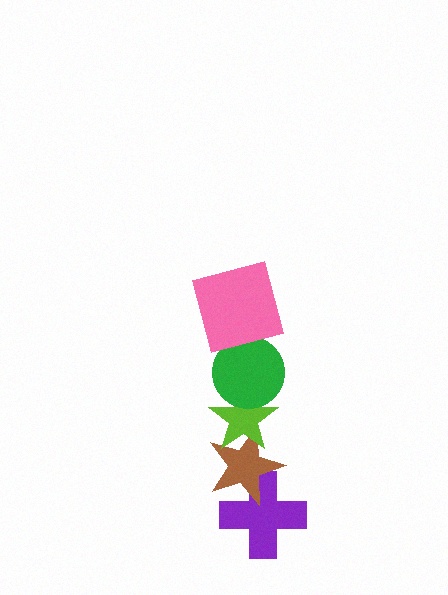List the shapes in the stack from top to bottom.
From top to bottom: the pink square, the green circle, the lime star, the brown star, the purple cross.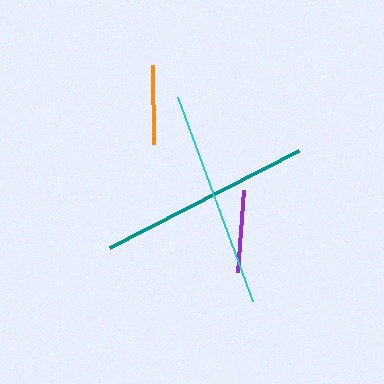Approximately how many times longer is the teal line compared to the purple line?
The teal line is approximately 2.6 times the length of the purple line.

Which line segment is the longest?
The cyan line is the longest at approximately 217 pixels.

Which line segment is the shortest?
The orange line is the shortest at approximately 78 pixels.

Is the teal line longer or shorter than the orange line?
The teal line is longer than the orange line.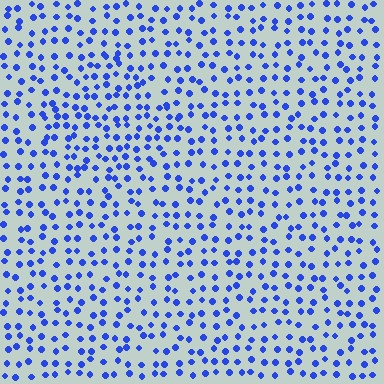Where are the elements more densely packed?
The elements are more densely packed inside the diamond boundary.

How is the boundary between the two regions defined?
The boundary is defined by a change in element density (approximately 1.5x ratio). All elements are the same color, size, and shape.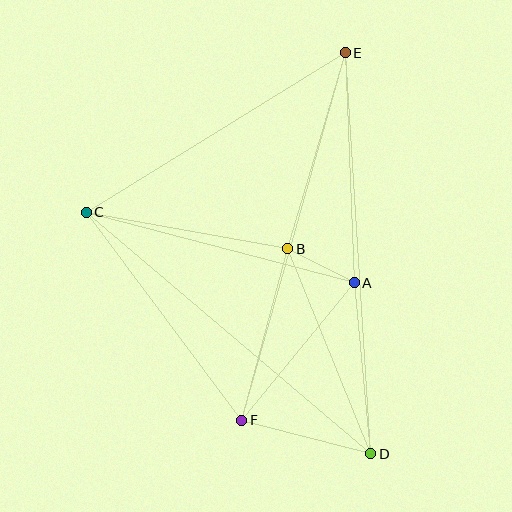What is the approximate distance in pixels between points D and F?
The distance between D and F is approximately 133 pixels.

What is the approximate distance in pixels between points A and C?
The distance between A and C is approximately 277 pixels.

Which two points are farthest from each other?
Points D and E are farthest from each other.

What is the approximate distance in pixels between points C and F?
The distance between C and F is approximately 260 pixels.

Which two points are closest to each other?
Points A and B are closest to each other.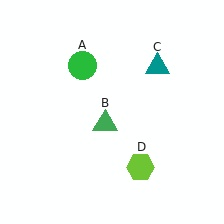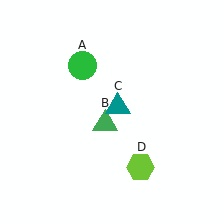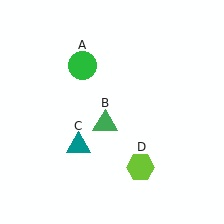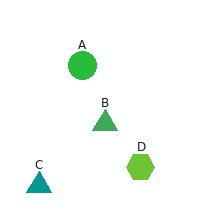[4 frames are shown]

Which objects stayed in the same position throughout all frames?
Green circle (object A) and green triangle (object B) and lime hexagon (object D) remained stationary.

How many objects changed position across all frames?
1 object changed position: teal triangle (object C).